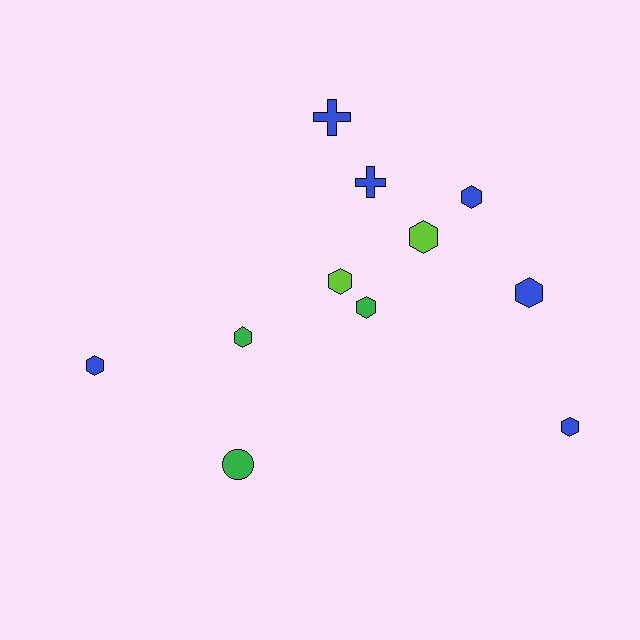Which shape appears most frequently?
Hexagon, with 8 objects.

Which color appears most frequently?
Blue, with 6 objects.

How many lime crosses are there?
There are no lime crosses.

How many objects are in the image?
There are 11 objects.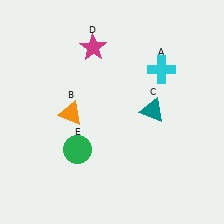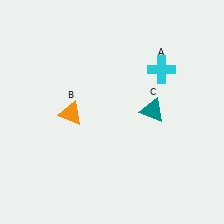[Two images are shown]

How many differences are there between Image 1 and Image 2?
There are 2 differences between the two images.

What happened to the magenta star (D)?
The magenta star (D) was removed in Image 2. It was in the top-left area of Image 1.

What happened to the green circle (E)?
The green circle (E) was removed in Image 2. It was in the bottom-left area of Image 1.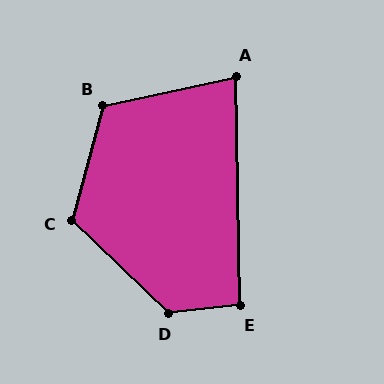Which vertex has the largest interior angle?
D, at approximately 130 degrees.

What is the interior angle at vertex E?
Approximately 95 degrees (obtuse).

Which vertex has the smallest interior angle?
A, at approximately 79 degrees.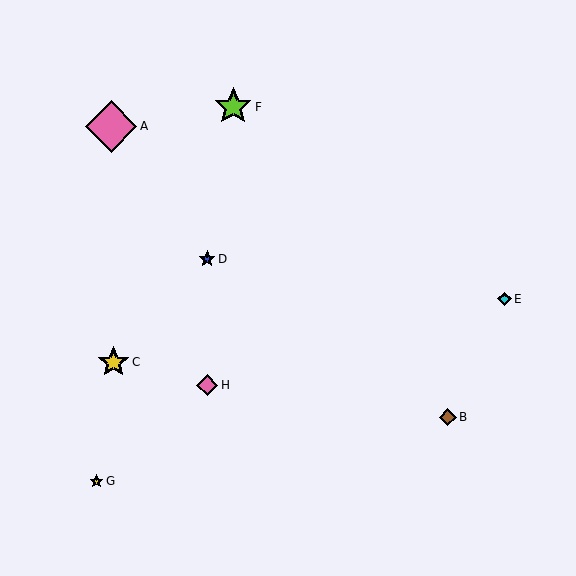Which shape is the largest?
The pink diamond (labeled A) is the largest.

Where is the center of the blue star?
The center of the blue star is at (207, 259).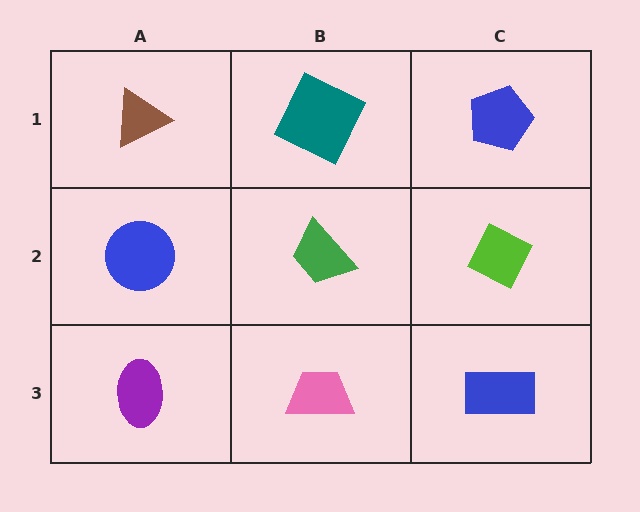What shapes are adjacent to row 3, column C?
A lime diamond (row 2, column C), a pink trapezoid (row 3, column B).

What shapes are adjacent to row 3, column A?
A blue circle (row 2, column A), a pink trapezoid (row 3, column B).